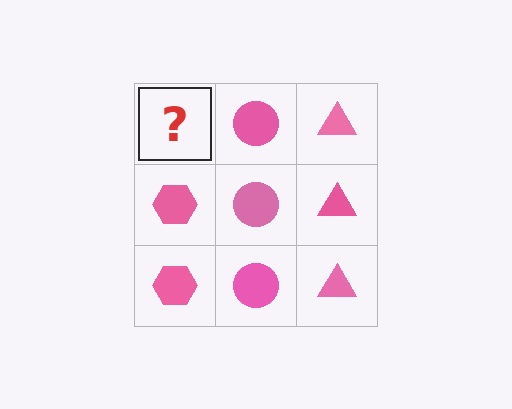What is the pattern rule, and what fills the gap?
The rule is that each column has a consistent shape. The gap should be filled with a pink hexagon.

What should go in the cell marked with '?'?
The missing cell should contain a pink hexagon.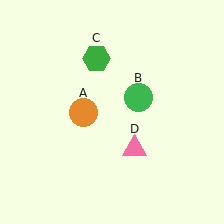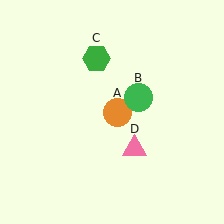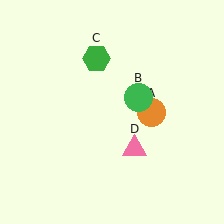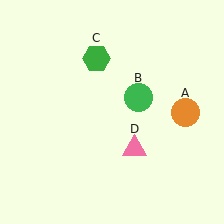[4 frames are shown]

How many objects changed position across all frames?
1 object changed position: orange circle (object A).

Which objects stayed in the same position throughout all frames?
Green circle (object B) and green hexagon (object C) and pink triangle (object D) remained stationary.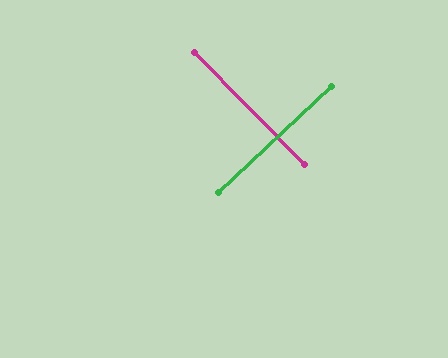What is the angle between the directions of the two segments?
Approximately 88 degrees.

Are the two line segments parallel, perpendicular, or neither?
Perpendicular — they meet at approximately 88°.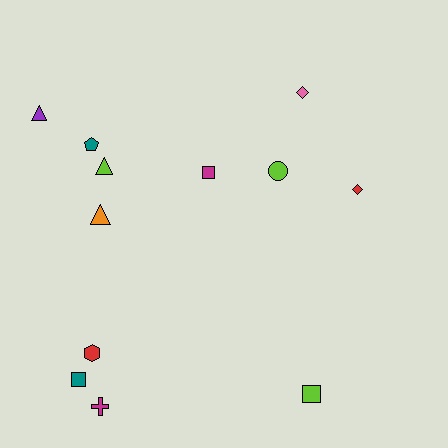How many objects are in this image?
There are 12 objects.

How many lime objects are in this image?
There are 3 lime objects.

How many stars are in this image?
There are no stars.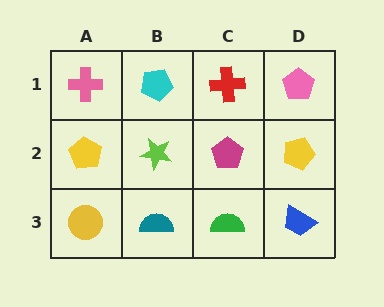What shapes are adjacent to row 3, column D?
A yellow pentagon (row 2, column D), a green semicircle (row 3, column C).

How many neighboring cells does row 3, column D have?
2.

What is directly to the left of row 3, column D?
A green semicircle.